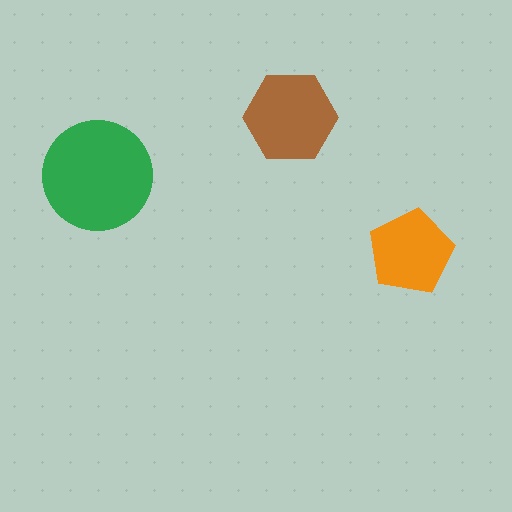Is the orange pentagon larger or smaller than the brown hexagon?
Smaller.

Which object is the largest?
The green circle.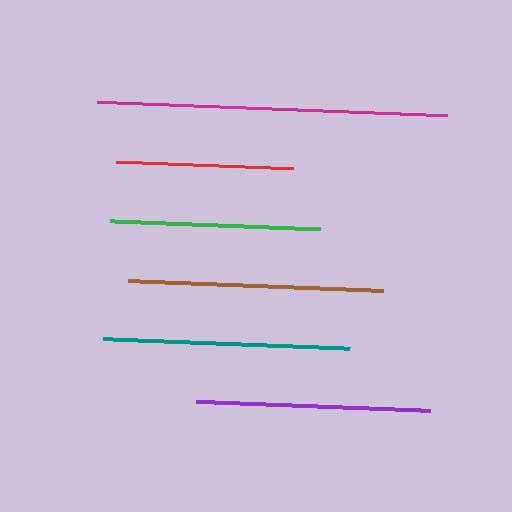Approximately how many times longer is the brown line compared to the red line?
The brown line is approximately 1.4 times the length of the red line.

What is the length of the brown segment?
The brown segment is approximately 255 pixels long.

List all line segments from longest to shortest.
From longest to shortest: magenta, brown, teal, purple, green, red.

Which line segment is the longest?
The magenta line is the longest at approximately 350 pixels.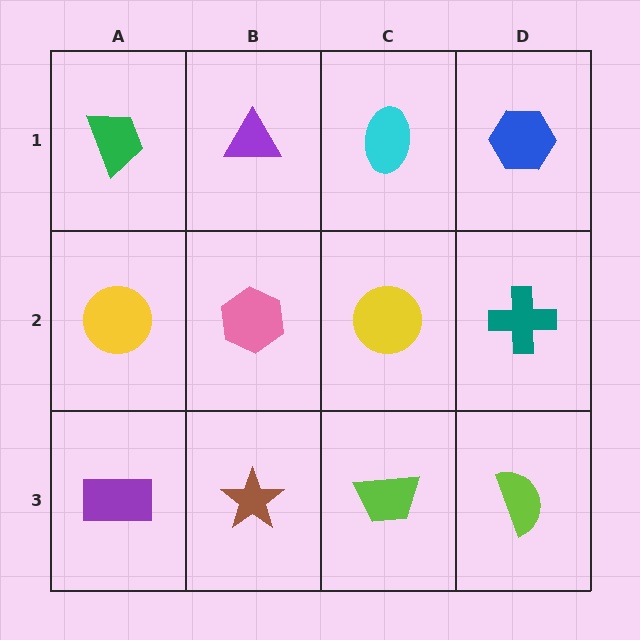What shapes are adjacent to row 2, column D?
A blue hexagon (row 1, column D), a lime semicircle (row 3, column D), a yellow circle (row 2, column C).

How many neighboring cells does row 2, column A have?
3.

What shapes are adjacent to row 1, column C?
A yellow circle (row 2, column C), a purple triangle (row 1, column B), a blue hexagon (row 1, column D).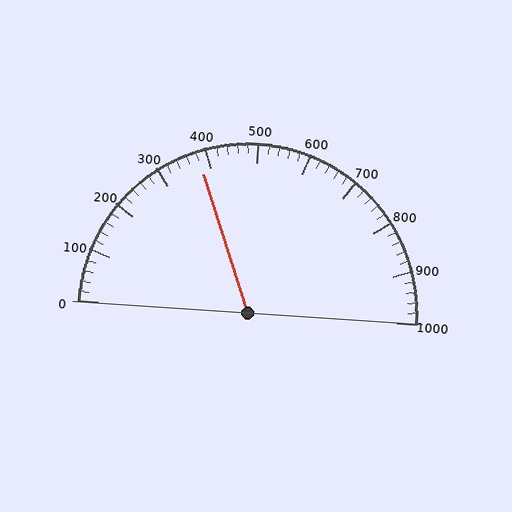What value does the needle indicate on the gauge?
The needle indicates approximately 380.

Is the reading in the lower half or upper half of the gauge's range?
The reading is in the lower half of the range (0 to 1000).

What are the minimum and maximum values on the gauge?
The gauge ranges from 0 to 1000.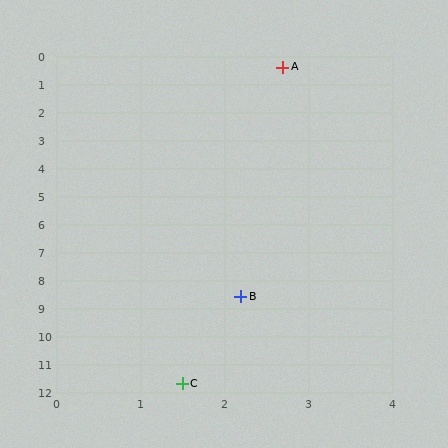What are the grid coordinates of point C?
Point C is at approximately (1.5, 11.7).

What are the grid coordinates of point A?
Point A is at approximately (2.7, 0.4).